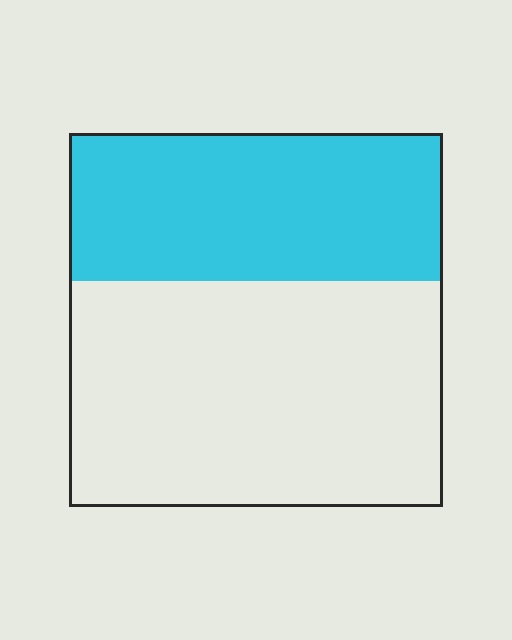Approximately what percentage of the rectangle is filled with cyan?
Approximately 40%.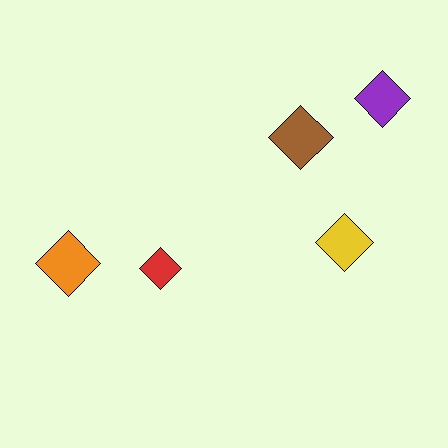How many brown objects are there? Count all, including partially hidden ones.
There is 1 brown object.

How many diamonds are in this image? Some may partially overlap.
There are 5 diamonds.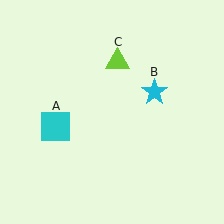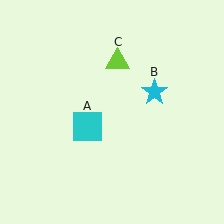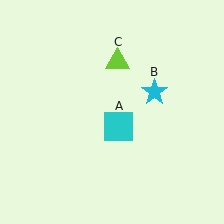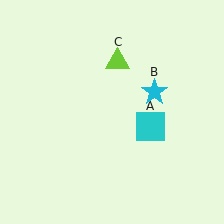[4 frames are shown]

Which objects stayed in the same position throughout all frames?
Cyan star (object B) and lime triangle (object C) remained stationary.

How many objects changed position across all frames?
1 object changed position: cyan square (object A).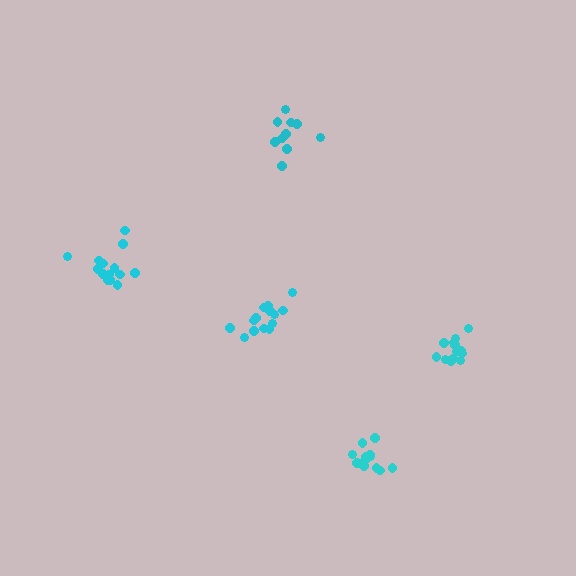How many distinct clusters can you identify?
There are 5 distinct clusters.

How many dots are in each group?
Group 1: 13 dots, Group 2: 14 dots, Group 3: 13 dots, Group 4: 10 dots, Group 5: 14 dots (64 total).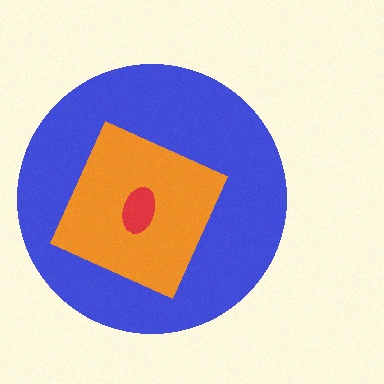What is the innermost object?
The red ellipse.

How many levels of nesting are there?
3.